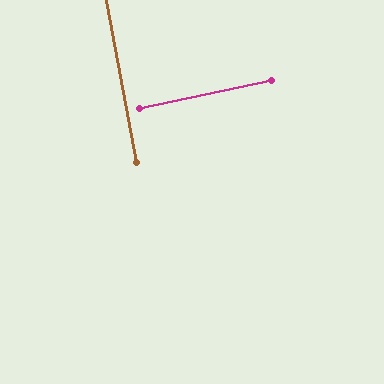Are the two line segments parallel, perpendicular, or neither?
Perpendicular — they meet at approximately 89°.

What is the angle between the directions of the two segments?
Approximately 89 degrees.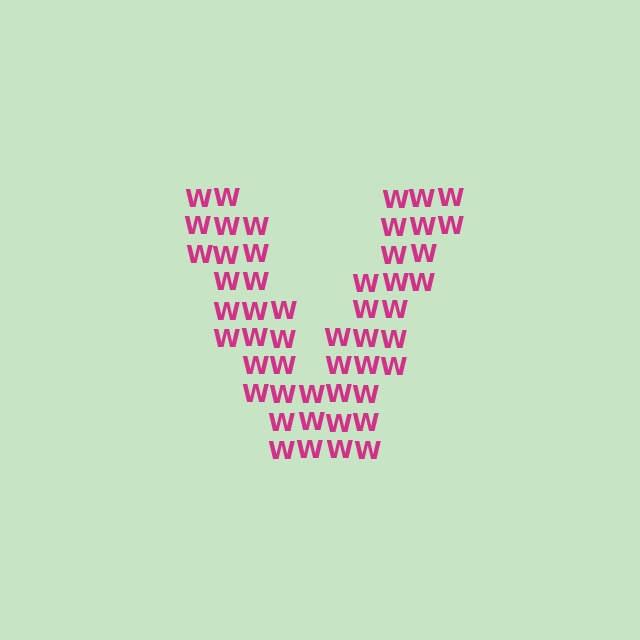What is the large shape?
The large shape is the letter V.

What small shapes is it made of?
It is made of small letter W's.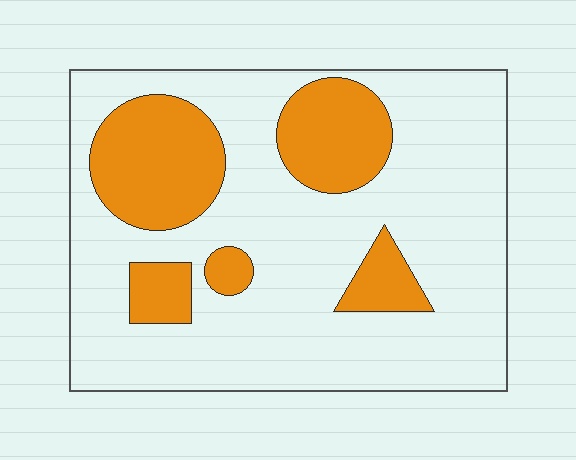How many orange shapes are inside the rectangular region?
5.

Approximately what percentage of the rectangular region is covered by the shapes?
Approximately 25%.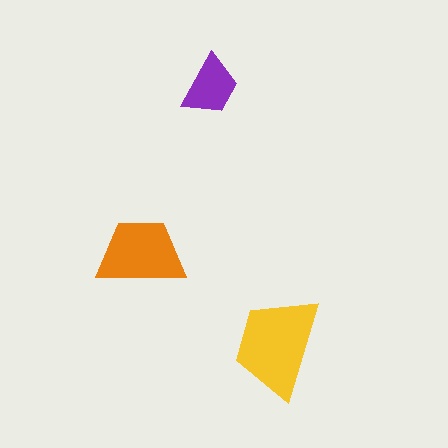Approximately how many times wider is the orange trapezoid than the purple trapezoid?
About 1.5 times wider.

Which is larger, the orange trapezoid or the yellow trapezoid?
The yellow one.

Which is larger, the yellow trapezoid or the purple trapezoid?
The yellow one.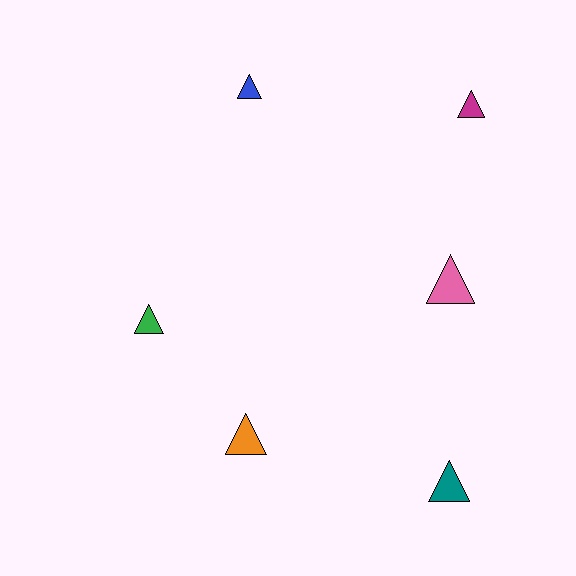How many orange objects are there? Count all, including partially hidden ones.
There is 1 orange object.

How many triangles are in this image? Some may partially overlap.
There are 6 triangles.